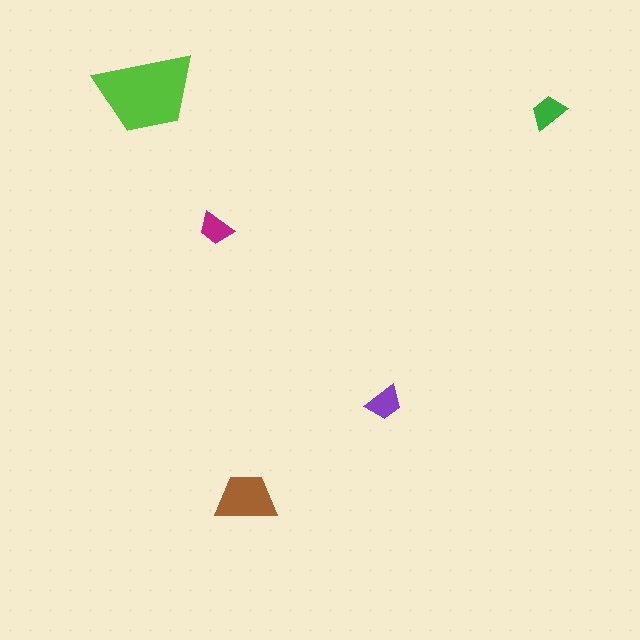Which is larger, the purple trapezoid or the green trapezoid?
The purple one.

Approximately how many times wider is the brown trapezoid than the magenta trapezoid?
About 2 times wider.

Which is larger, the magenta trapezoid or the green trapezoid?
The green one.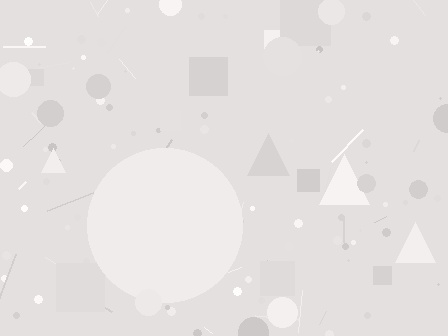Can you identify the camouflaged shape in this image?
The camouflaged shape is a circle.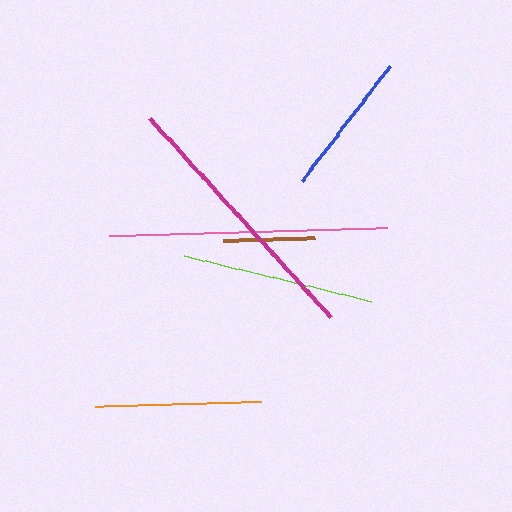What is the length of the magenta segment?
The magenta segment is approximately 269 pixels long.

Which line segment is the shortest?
The brown line is the shortest at approximately 92 pixels.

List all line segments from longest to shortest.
From longest to shortest: pink, magenta, lime, orange, blue, brown.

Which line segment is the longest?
The pink line is the longest at approximately 278 pixels.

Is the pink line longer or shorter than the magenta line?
The pink line is longer than the magenta line.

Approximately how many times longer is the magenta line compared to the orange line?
The magenta line is approximately 1.6 times the length of the orange line.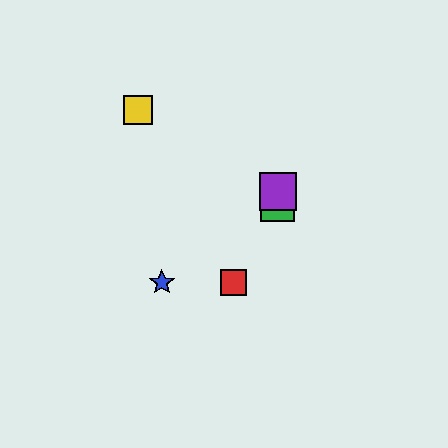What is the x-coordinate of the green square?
The green square is at x≈278.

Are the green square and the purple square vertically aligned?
Yes, both are at x≈278.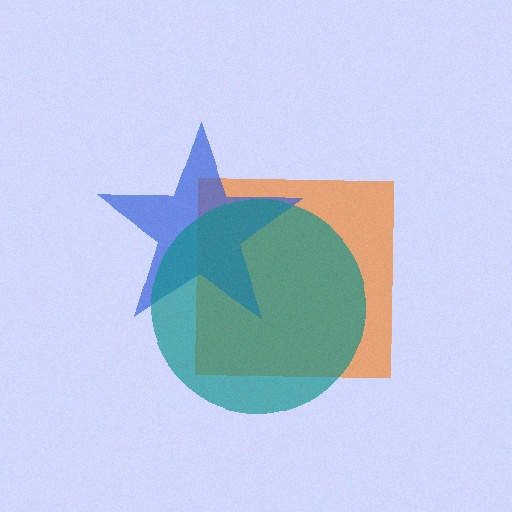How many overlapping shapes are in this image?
There are 3 overlapping shapes in the image.